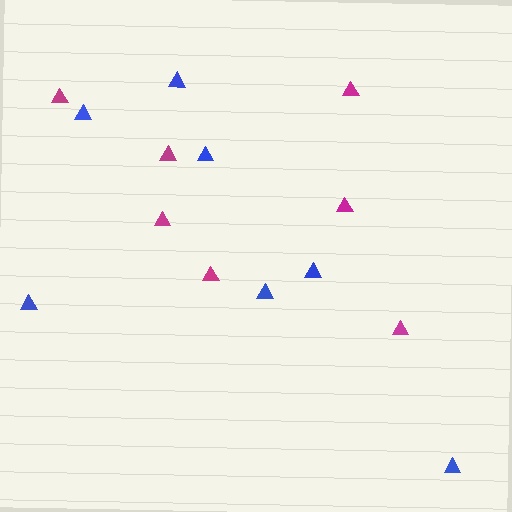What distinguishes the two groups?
There are 2 groups: one group of magenta triangles (7) and one group of blue triangles (7).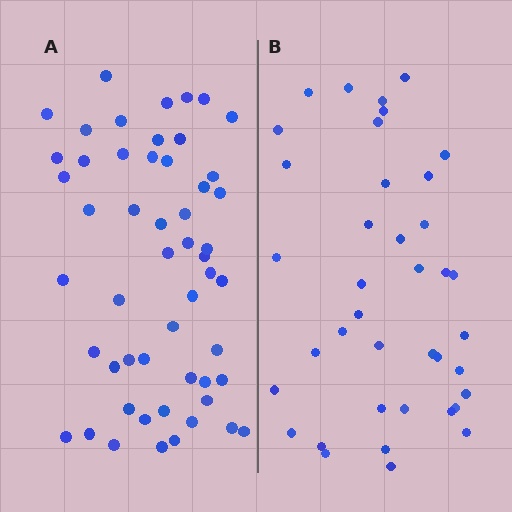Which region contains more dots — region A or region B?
Region A (the left region) has more dots.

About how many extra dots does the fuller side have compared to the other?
Region A has approximately 15 more dots than region B.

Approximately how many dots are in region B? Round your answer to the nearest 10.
About 40 dots. (The exact count is 39, which rounds to 40.)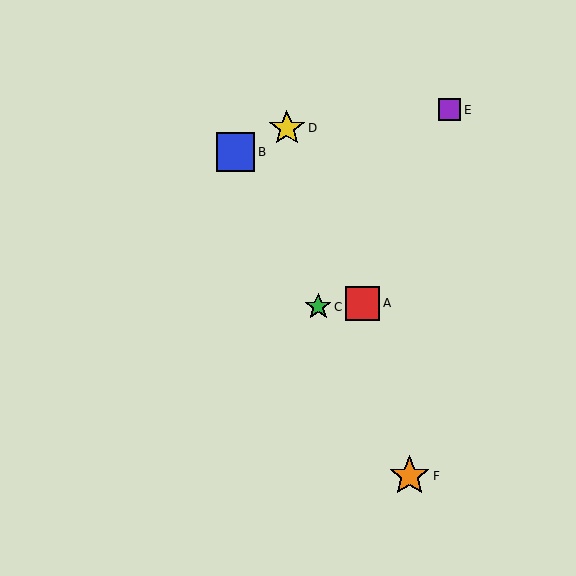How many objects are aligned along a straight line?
3 objects (B, C, F) are aligned along a straight line.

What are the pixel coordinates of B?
Object B is at (235, 152).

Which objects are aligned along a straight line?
Objects B, C, F are aligned along a straight line.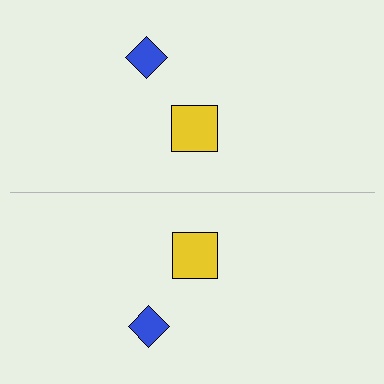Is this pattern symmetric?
Yes, this pattern has bilateral (reflection) symmetry.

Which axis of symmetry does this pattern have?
The pattern has a horizontal axis of symmetry running through the center of the image.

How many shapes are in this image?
There are 4 shapes in this image.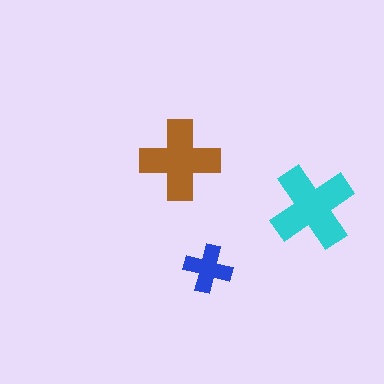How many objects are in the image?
There are 3 objects in the image.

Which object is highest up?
The brown cross is topmost.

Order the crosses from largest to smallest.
the cyan one, the brown one, the blue one.